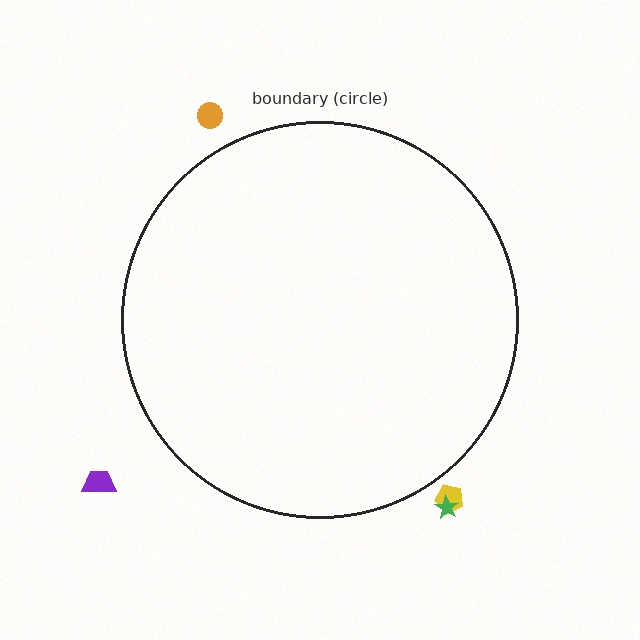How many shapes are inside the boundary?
0 inside, 4 outside.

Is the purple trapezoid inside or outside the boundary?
Outside.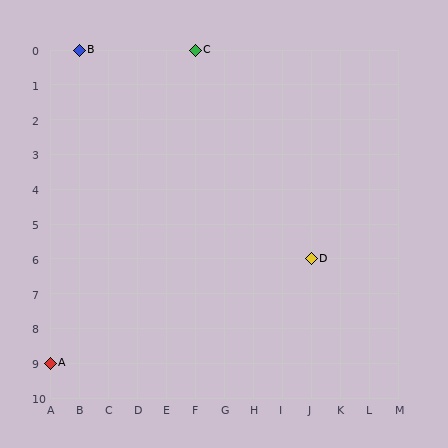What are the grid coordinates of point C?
Point C is at grid coordinates (F, 0).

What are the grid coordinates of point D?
Point D is at grid coordinates (J, 6).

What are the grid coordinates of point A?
Point A is at grid coordinates (A, 9).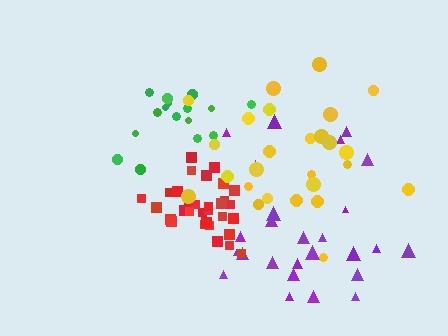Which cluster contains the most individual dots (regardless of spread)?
Red (32).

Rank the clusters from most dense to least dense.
red, green, yellow, purple.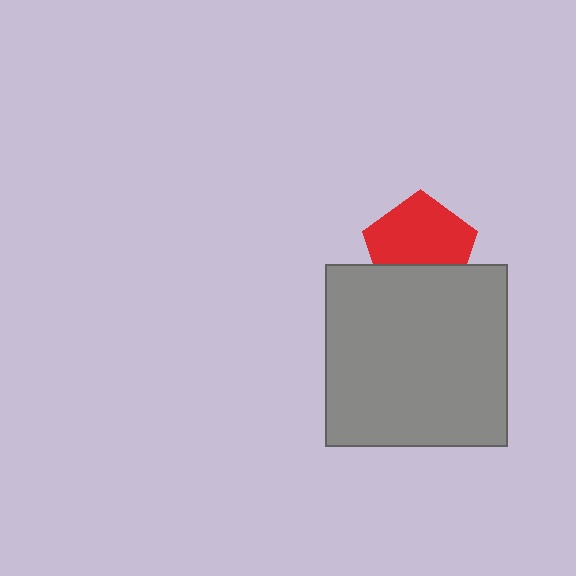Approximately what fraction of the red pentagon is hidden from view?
Roughly 34% of the red pentagon is hidden behind the gray rectangle.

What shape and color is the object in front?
The object in front is a gray rectangle.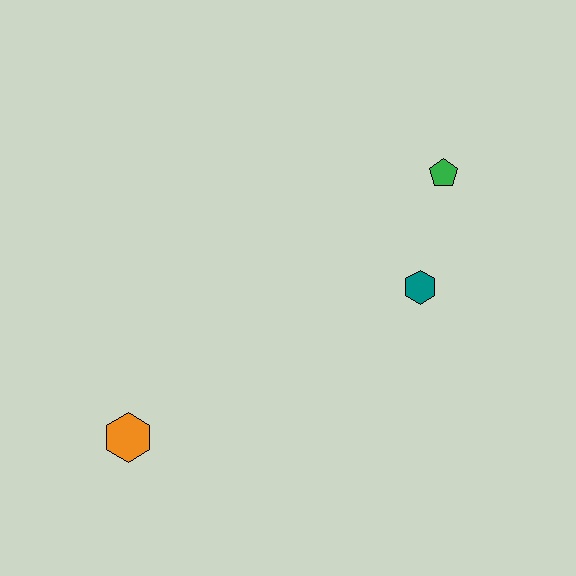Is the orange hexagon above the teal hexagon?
No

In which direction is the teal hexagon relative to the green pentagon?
The teal hexagon is below the green pentagon.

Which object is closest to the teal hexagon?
The green pentagon is closest to the teal hexagon.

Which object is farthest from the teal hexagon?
The orange hexagon is farthest from the teal hexagon.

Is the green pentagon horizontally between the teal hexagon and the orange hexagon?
No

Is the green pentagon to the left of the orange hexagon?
No